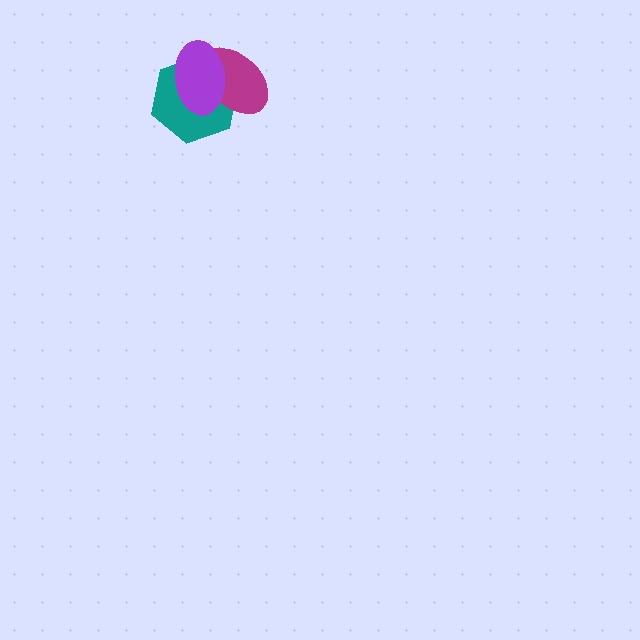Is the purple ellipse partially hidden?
No, no other shape covers it.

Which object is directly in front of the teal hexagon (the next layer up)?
The magenta ellipse is directly in front of the teal hexagon.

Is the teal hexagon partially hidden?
Yes, it is partially covered by another shape.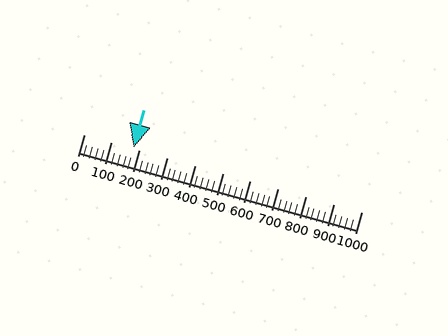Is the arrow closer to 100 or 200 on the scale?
The arrow is closer to 200.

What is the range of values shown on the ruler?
The ruler shows values from 0 to 1000.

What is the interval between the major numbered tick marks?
The major tick marks are spaced 100 units apart.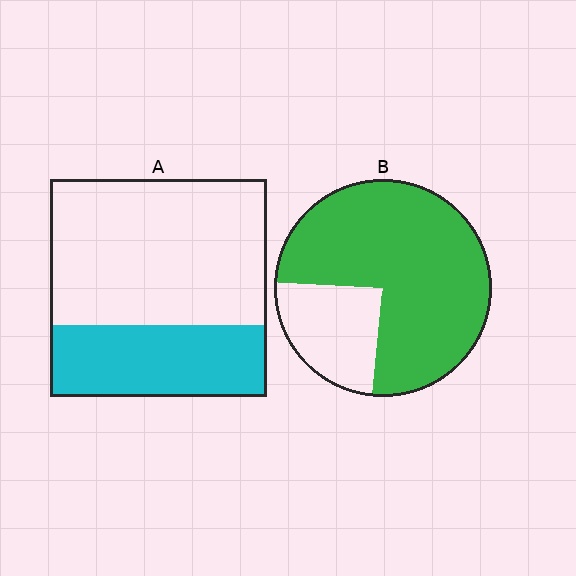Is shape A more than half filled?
No.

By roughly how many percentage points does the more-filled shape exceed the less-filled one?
By roughly 45 percentage points (B over A).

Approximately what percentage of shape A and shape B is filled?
A is approximately 35% and B is approximately 75%.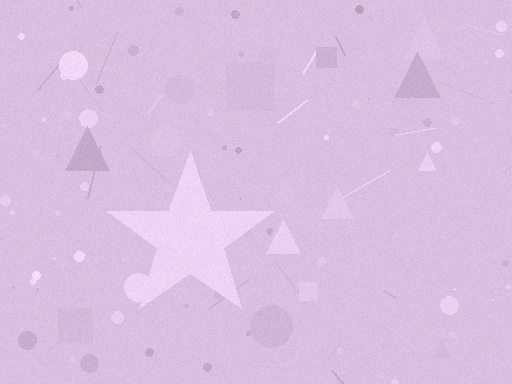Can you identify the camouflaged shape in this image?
The camouflaged shape is a star.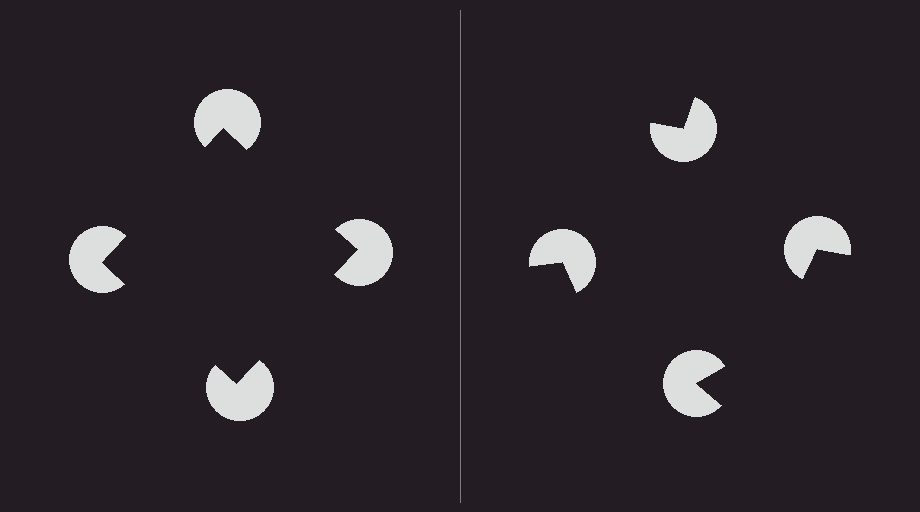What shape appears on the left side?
An illusory square.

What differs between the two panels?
The pac-man discs are positioned identically on both sides; only the wedge orientations differ. On the left they align to a square; on the right they are misaligned.